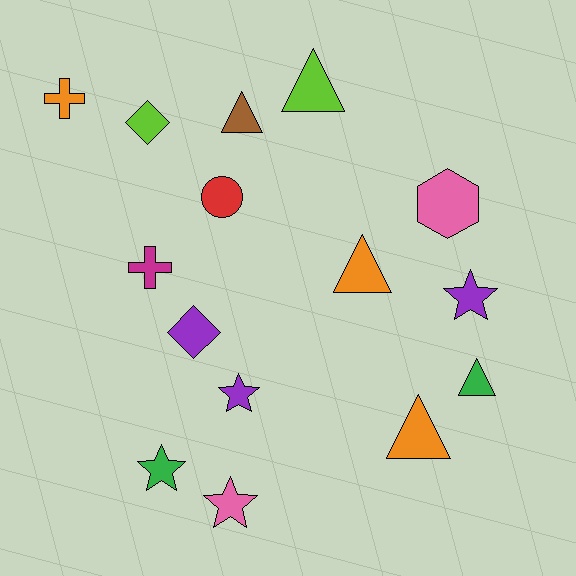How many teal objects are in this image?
There are no teal objects.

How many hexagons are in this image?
There is 1 hexagon.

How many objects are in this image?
There are 15 objects.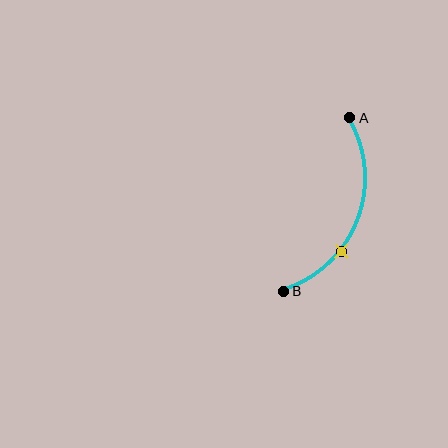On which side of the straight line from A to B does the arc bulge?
The arc bulges to the right of the straight line connecting A and B.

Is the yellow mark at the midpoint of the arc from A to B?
No. The yellow mark lies on the arc but is closer to endpoint B. The arc midpoint would be at the point on the curve equidistant along the arc from both A and B.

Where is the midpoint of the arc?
The arc midpoint is the point on the curve farthest from the straight line joining A and B. It sits to the right of that line.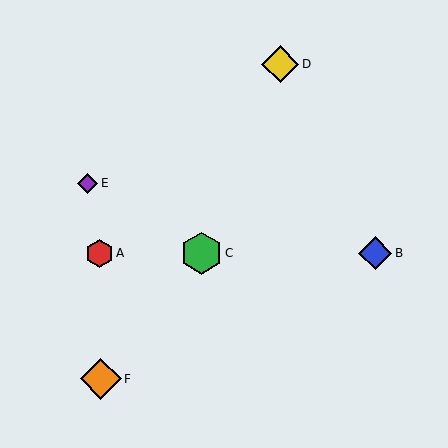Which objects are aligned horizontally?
Objects A, B, C are aligned horizontally.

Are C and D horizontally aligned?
No, C is at y≈253 and D is at y≈64.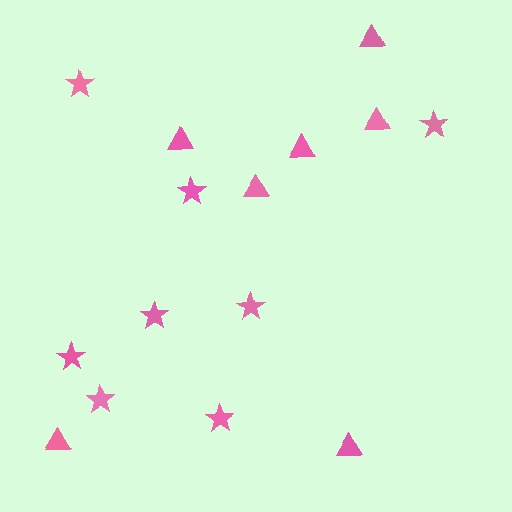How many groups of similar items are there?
There are 2 groups: one group of triangles (7) and one group of stars (8).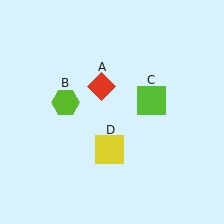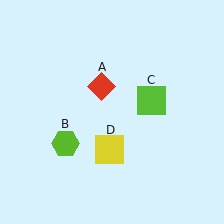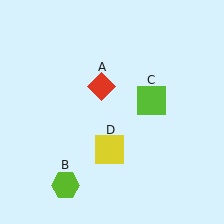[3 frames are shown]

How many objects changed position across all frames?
1 object changed position: lime hexagon (object B).